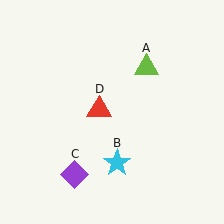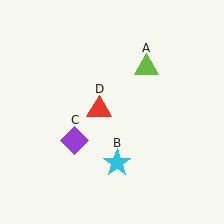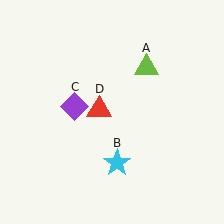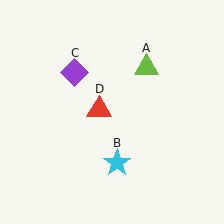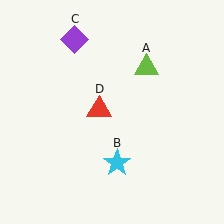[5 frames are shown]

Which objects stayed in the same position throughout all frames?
Lime triangle (object A) and cyan star (object B) and red triangle (object D) remained stationary.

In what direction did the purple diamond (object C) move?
The purple diamond (object C) moved up.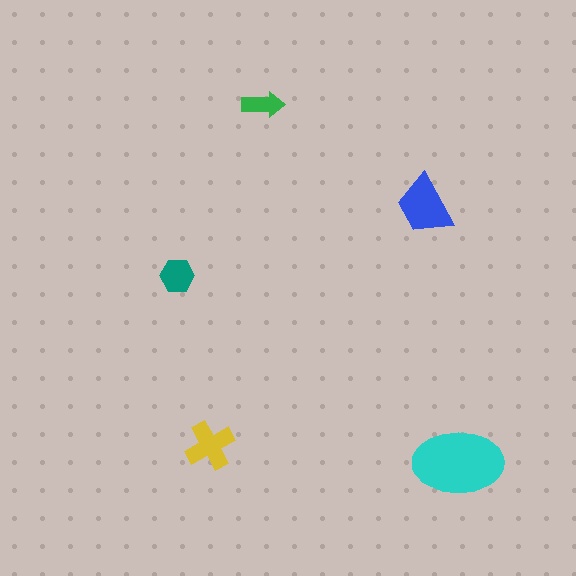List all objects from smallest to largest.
The green arrow, the teal hexagon, the yellow cross, the blue trapezoid, the cyan ellipse.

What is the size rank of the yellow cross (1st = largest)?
3rd.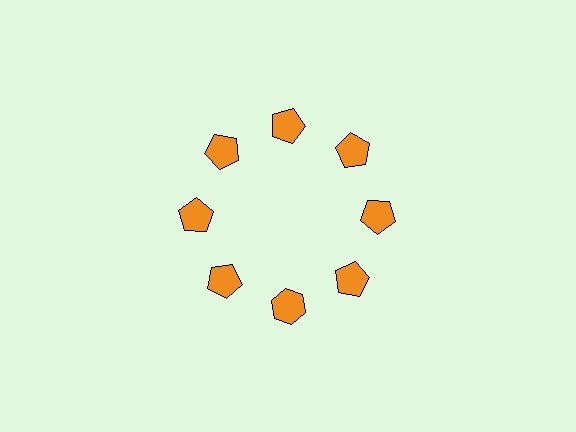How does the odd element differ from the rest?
It has a different shape: hexagon instead of pentagon.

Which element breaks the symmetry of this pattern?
The orange hexagon at roughly the 6 o'clock position breaks the symmetry. All other shapes are orange pentagons.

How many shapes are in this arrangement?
There are 8 shapes arranged in a ring pattern.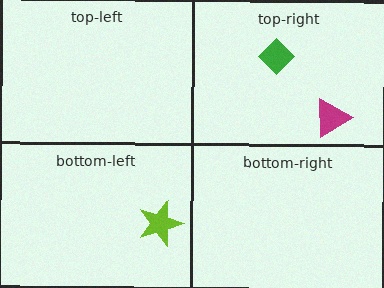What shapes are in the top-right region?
The green diamond, the magenta triangle.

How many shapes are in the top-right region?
2.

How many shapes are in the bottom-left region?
1.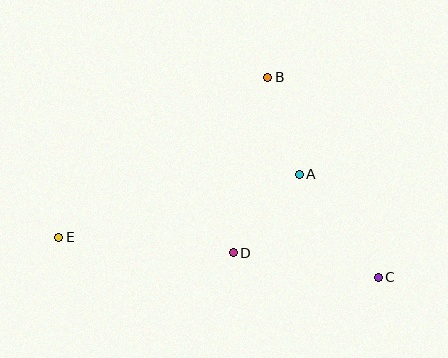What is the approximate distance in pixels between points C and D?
The distance between C and D is approximately 147 pixels.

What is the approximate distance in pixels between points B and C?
The distance between B and C is approximately 229 pixels.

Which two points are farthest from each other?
Points C and E are farthest from each other.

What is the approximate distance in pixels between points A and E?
The distance between A and E is approximately 248 pixels.